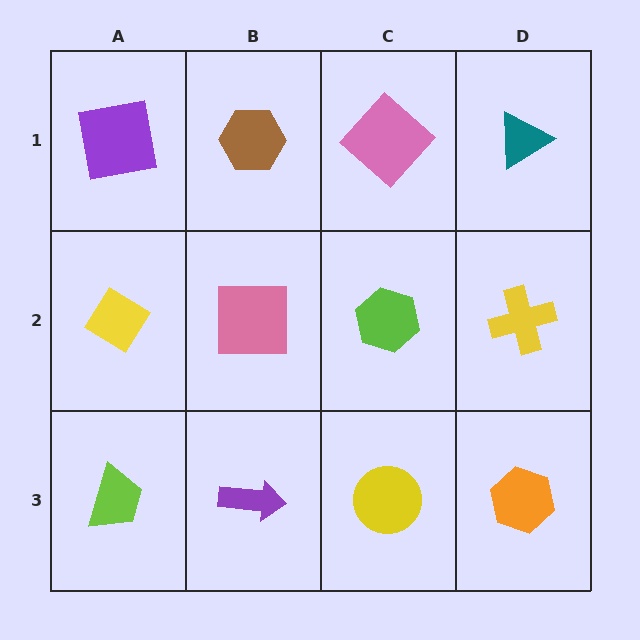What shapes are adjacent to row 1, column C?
A lime hexagon (row 2, column C), a brown hexagon (row 1, column B), a teal triangle (row 1, column D).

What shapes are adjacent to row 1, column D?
A yellow cross (row 2, column D), a pink diamond (row 1, column C).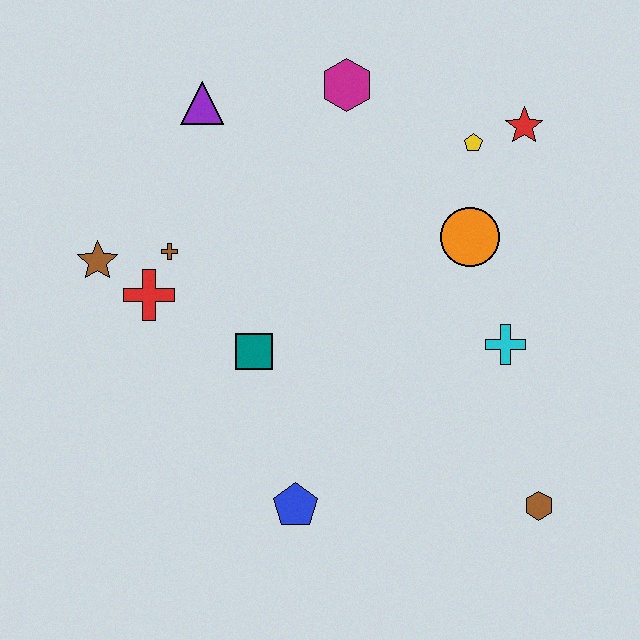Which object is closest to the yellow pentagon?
The red star is closest to the yellow pentagon.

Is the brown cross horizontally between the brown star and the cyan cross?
Yes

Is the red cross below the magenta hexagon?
Yes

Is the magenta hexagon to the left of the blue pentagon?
No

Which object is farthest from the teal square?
The red star is farthest from the teal square.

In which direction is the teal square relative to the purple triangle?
The teal square is below the purple triangle.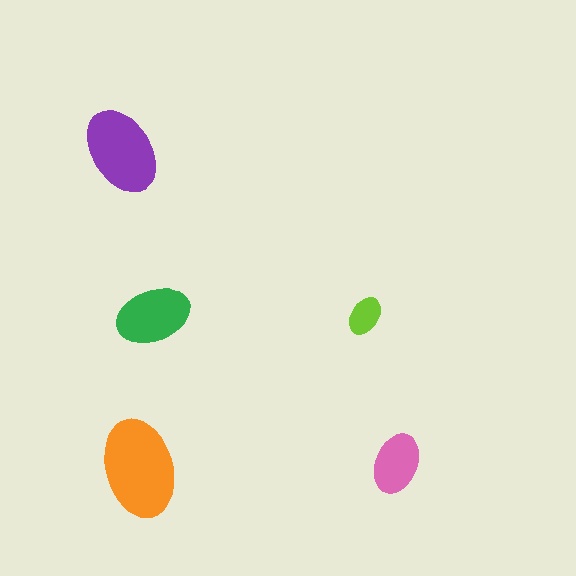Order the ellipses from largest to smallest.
the orange one, the purple one, the green one, the pink one, the lime one.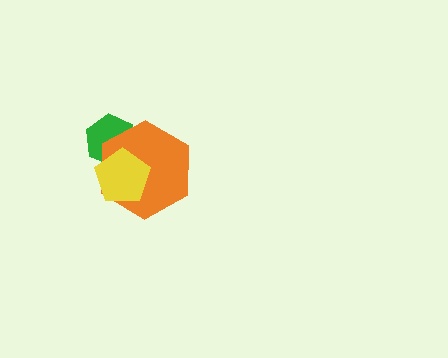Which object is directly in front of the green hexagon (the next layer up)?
The orange hexagon is directly in front of the green hexagon.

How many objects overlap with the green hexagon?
2 objects overlap with the green hexagon.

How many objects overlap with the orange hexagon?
2 objects overlap with the orange hexagon.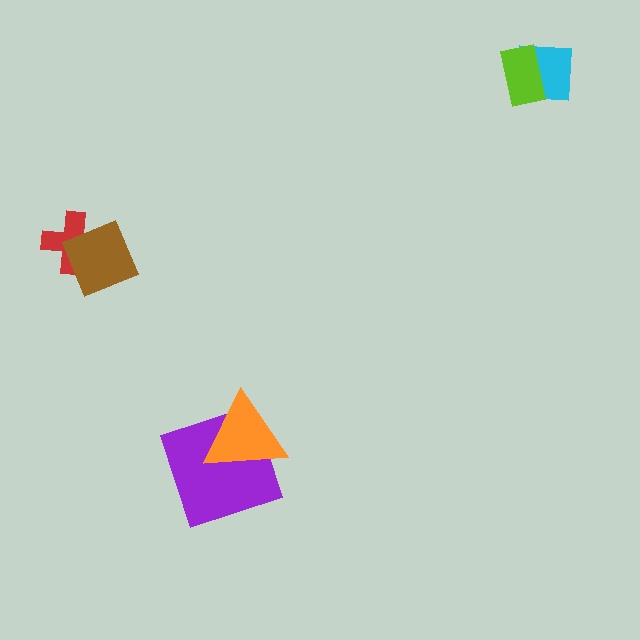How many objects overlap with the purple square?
1 object overlaps with the purple square.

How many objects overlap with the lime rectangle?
1 object overlaps with the lime rectangle.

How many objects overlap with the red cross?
1 object overlaps with the red cross.